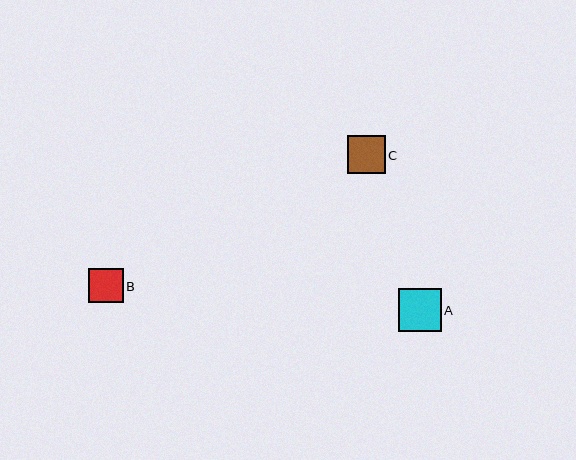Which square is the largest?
Square A is the largest with a size of approximately 43 pixels.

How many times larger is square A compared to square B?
Square A is approximately 1.3 times the size of square B.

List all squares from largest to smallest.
From largest to smallest: A, C, B.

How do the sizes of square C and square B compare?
Square C and square B are approximately the same size.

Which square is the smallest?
Square B is the smallest with a size of approximately 34 pixels.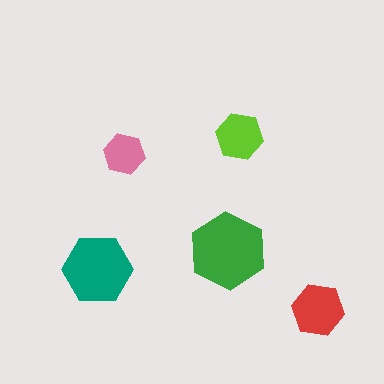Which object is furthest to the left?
The teal hexagon is leftmost.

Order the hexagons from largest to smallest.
the green one, the teal one, the red one, the lime one, the pink one.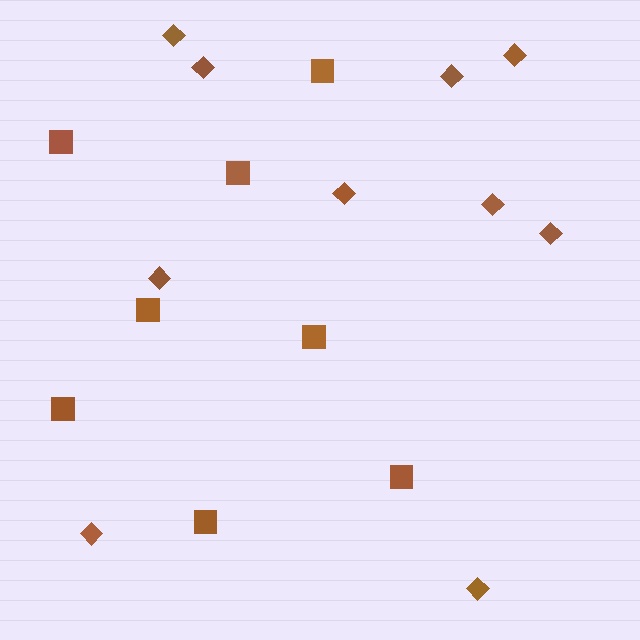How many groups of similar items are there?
There are 2 groups: one group of squares (8) and one group of diamonds (10).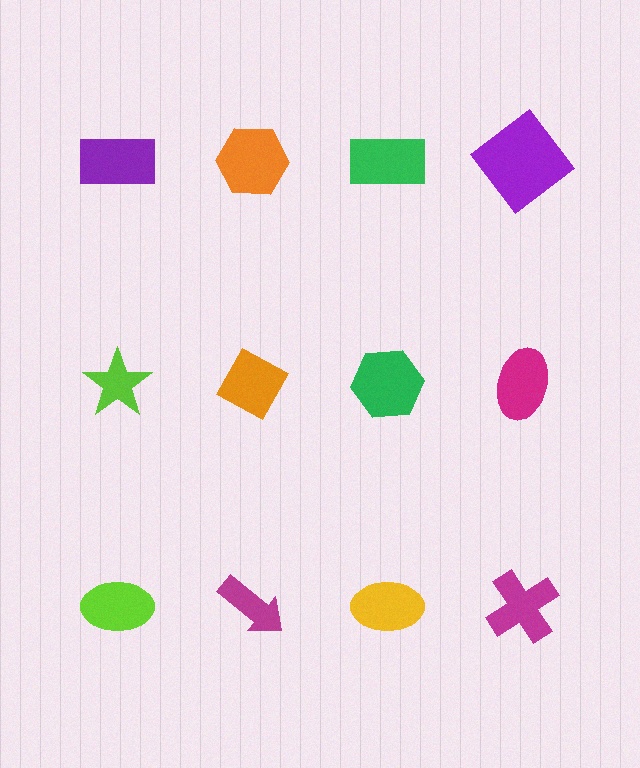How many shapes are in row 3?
4 shapes.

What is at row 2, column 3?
A green hexagon.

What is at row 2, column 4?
A magenta ellipse.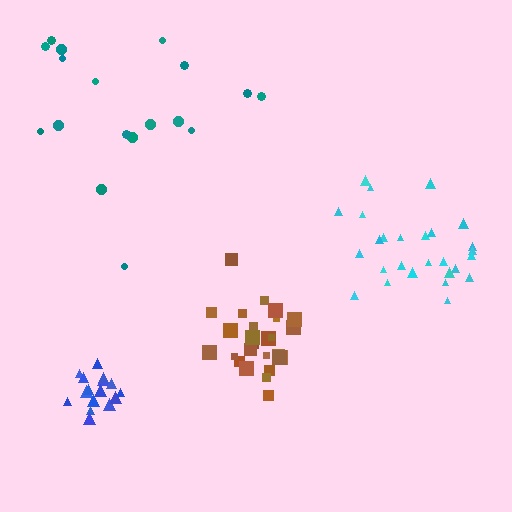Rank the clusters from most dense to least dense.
brown, blue, cyan, teal.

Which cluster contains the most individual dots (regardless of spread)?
Brown (27).